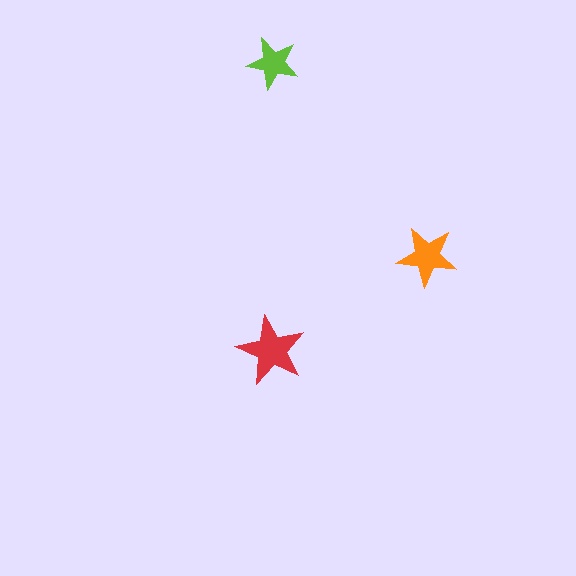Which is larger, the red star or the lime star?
The red one.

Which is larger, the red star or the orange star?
The red one.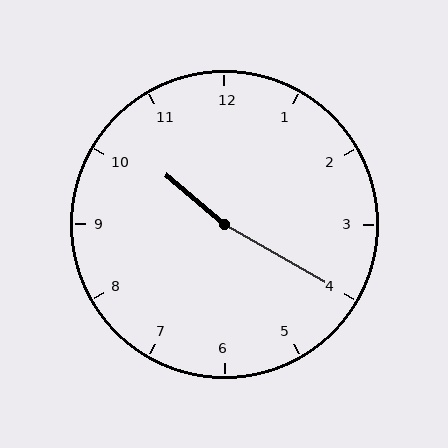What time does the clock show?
10:20.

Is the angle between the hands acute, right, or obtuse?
It is obtuse.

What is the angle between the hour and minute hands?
Approximately 170 degrees.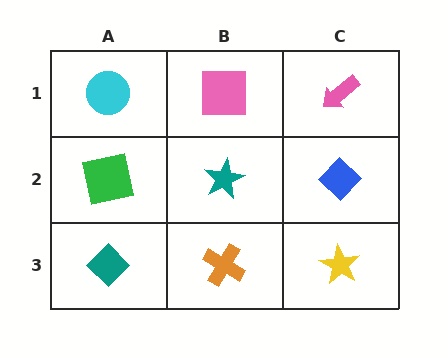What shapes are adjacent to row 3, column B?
A teal star (row 2, column B), a teal diamond (row 3, column A), a yellow star (row 3, column C).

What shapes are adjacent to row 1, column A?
A green square (row 2, column A), a pink square (row 1, column B).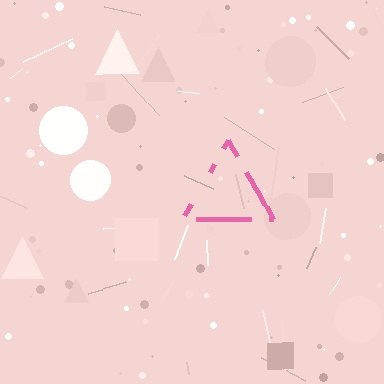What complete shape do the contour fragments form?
The contour fragments form a triangle.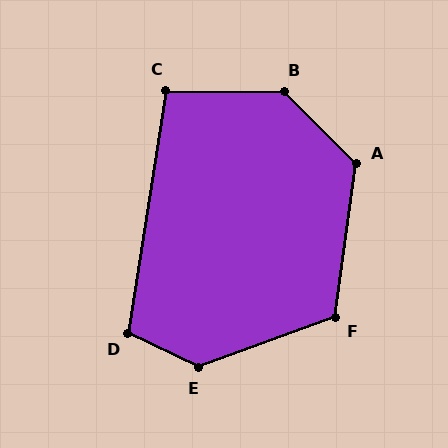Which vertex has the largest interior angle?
B, at approximately 136 degrees.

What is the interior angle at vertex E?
Approximately 134 degrees (obtuse).